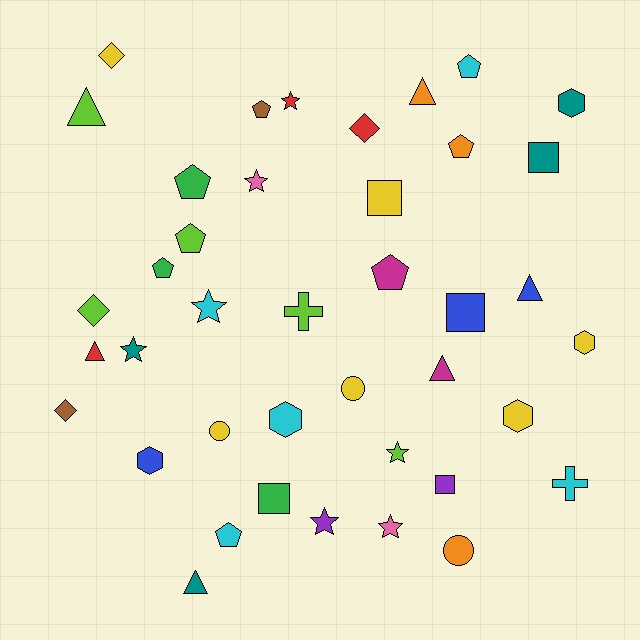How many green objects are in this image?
There are 3 green objects.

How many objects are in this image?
There are 40 objects.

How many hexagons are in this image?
There are 5 hexagons.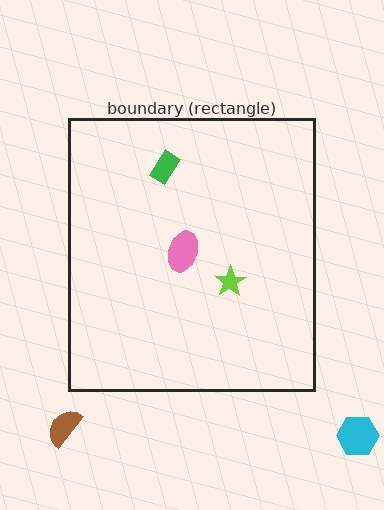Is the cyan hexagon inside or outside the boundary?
Outside.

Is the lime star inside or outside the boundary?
Inside.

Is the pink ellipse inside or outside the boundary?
Inside.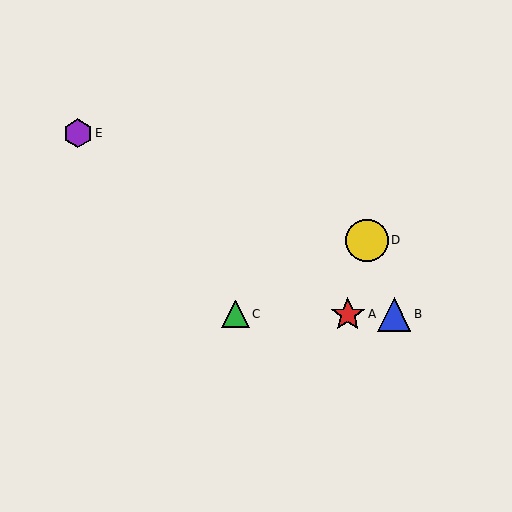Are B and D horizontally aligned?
No, B is at y≈314 and D is at y≈240.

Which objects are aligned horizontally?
Objects A, B, C are aligned horizontally.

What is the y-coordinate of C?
Object C is at y≈314.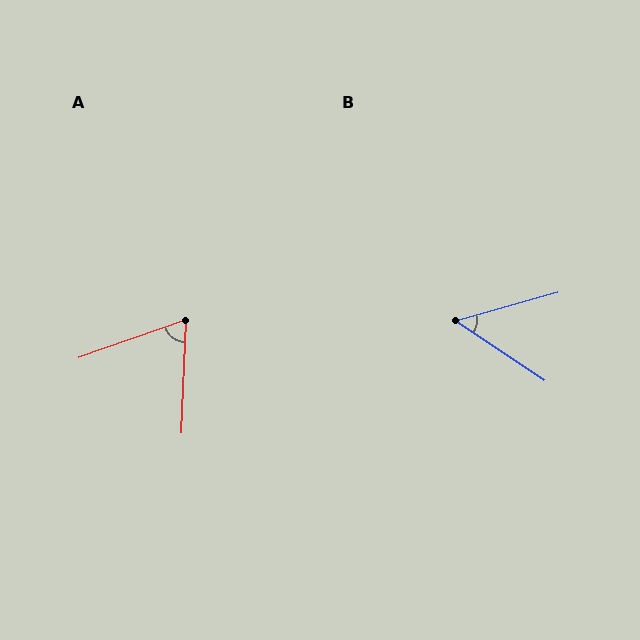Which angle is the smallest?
B, at approximately 49 degrees.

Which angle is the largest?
A, at approximately 68 degrees.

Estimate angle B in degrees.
Approximately 49 degrees.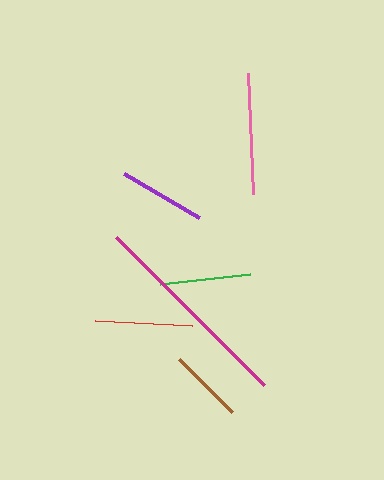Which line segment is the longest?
The magenta line is the longest at approximately 209 pixels.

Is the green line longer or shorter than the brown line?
The green line is longer than the brown line.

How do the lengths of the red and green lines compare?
The red and green lines are approximately the same length.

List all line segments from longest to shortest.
From longest to shortest: magenta, pink, red, green, purple, brown.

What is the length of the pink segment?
The pink segment is approximately 121 pixels long.